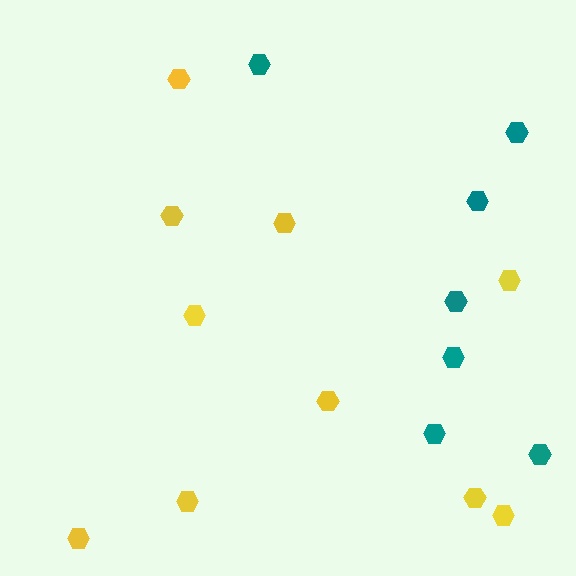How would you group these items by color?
There are 2 groups: one group of teal hexagons (7) and one group of yellow hexagons (10).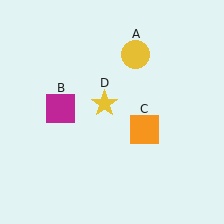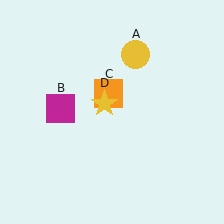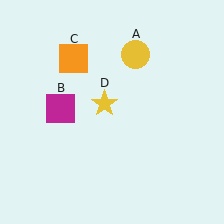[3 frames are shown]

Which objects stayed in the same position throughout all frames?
Yellow circle (object A) and magenta square (object B) and yellow star (object D) remained stationary.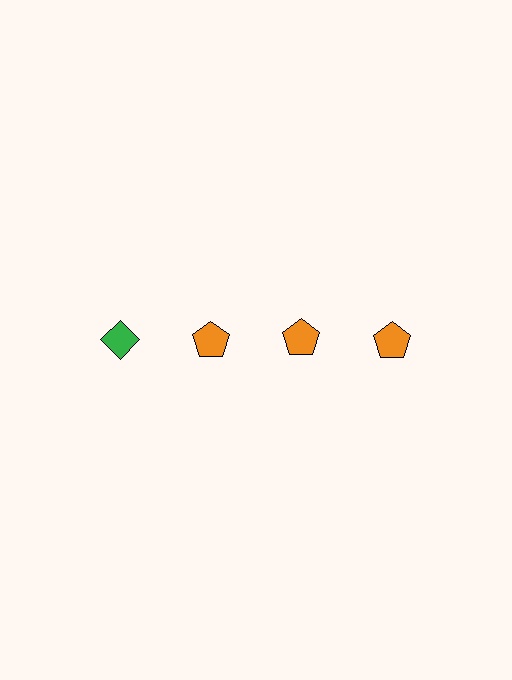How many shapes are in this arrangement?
There are 4 shapes arranged in a grid pattern.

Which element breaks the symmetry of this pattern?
The green diamond in the top row, leftmost column breaks the symmetry. All other shapes are orange pentagons.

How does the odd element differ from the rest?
It differs in both color (green instead of orange) and shape (diamond instead of pentagon).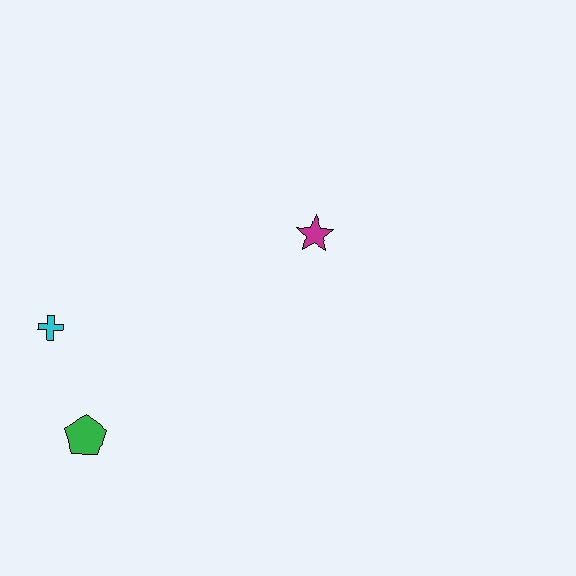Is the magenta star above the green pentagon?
Yes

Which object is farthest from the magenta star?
The green pentagon is farthest from the magenta star.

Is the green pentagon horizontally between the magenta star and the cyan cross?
Yes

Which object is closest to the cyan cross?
The green pentagon is closest to the cyan cross.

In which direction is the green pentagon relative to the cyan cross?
The green pentagon is below the cyan cross.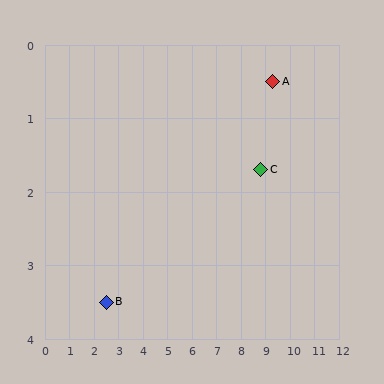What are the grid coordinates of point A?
Point A is at approximately (9.3, 0.5).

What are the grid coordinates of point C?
Point C is at approximately (8.8, 1.7).